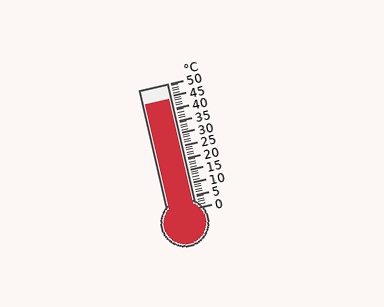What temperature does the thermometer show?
The thermometer shows approximately 44°C.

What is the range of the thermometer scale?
The thermometer scale ranges from 0°C to 50°C.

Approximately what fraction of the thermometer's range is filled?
The thermometer is filled to approximately 90% of its range.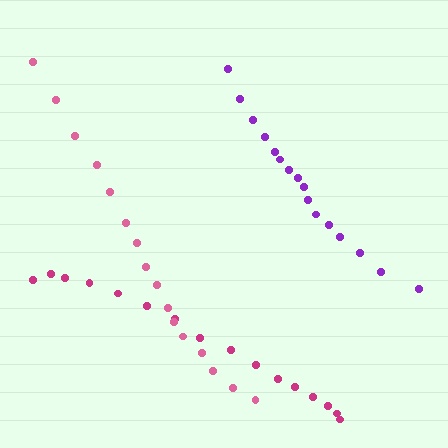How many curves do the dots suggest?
There are 3 distinct paths.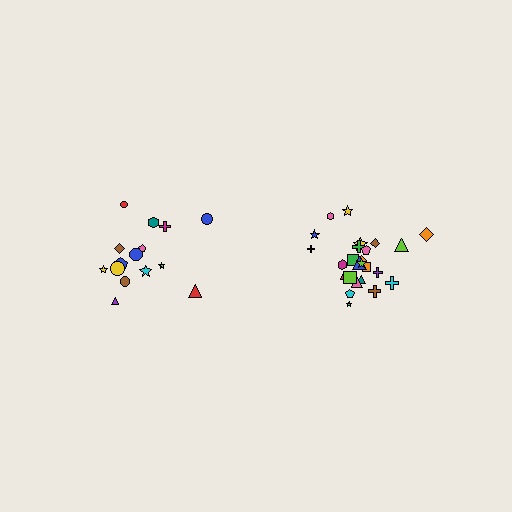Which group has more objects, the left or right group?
The right group.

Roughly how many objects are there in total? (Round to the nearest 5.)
Roughly 40 objects in total.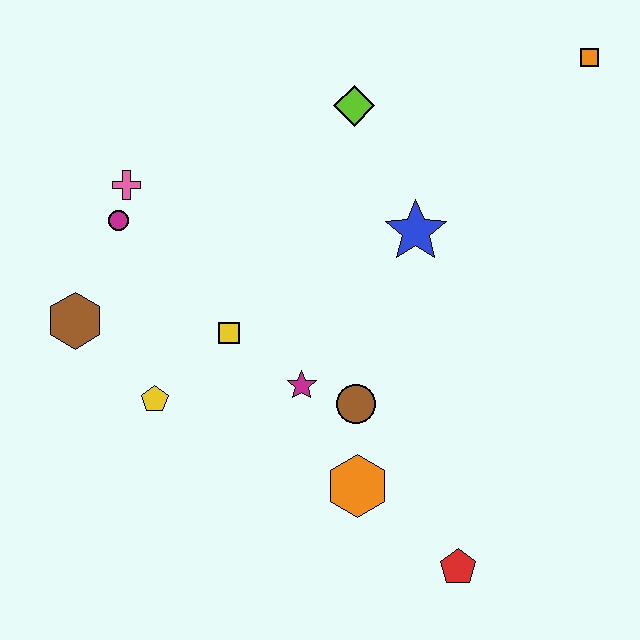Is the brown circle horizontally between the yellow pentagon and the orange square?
Yes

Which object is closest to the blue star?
The lime diamond is closest to the blue star.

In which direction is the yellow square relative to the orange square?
The yellow square is to the left of the orange square.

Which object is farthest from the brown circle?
The orange square is farthest from the brown circle.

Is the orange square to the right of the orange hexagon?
Yes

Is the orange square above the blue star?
Yes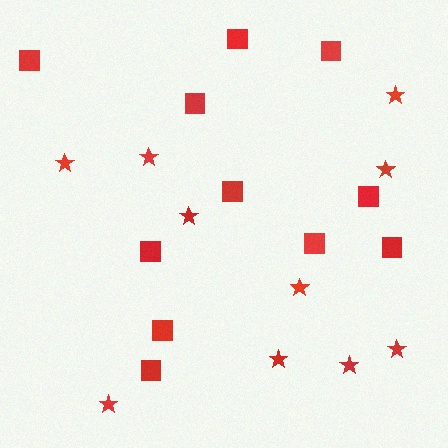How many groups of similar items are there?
There are 2 groups: one group of squares (11) and one group of stars (10).